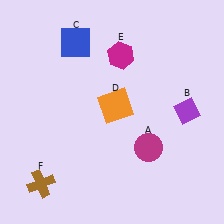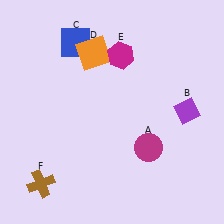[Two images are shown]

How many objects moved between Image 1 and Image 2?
1 object moved between the two images.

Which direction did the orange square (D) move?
The orange square (D) moved up.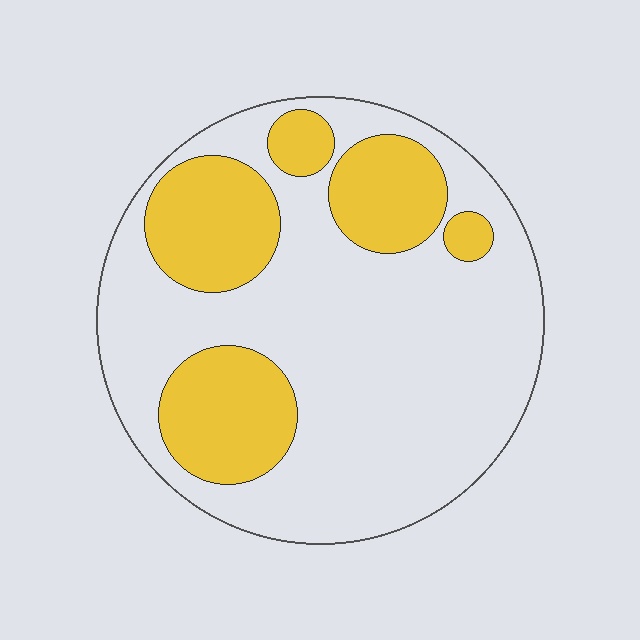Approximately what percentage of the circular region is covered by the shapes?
Approximately 30%.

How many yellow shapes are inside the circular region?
5.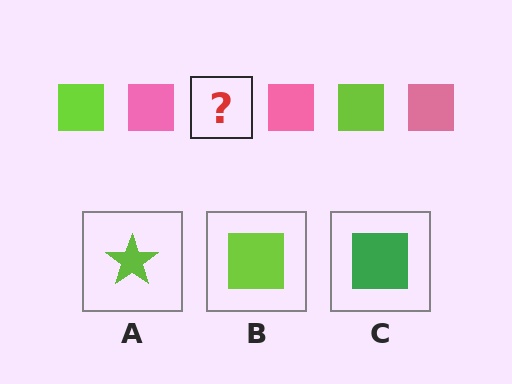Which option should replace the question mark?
Option B.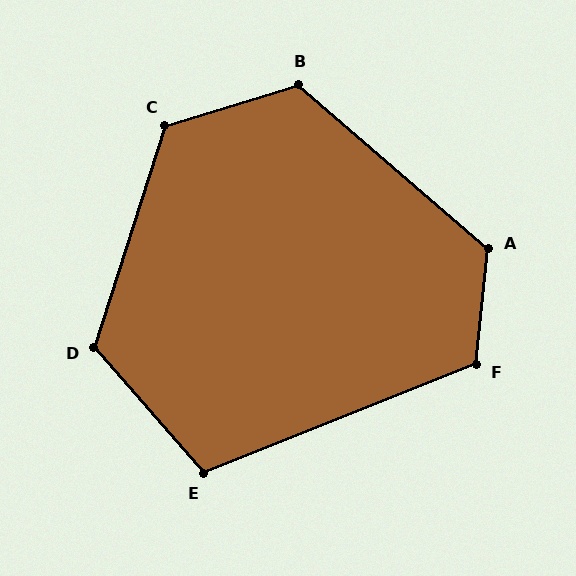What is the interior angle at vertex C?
Approximately 125 degrees (obtuse).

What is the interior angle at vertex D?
Approximately 121 degrees (obtuse).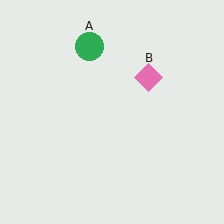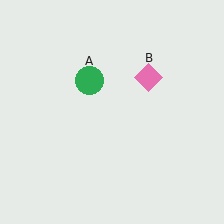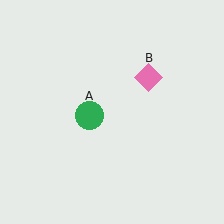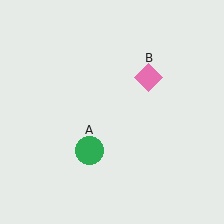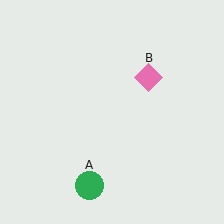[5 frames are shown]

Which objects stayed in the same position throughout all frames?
Pink diamond (object B) remained stationary.